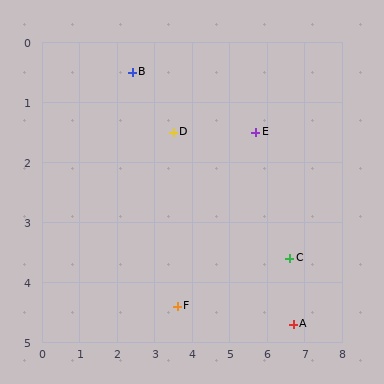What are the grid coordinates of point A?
Point A is at approximately (6.7, 4.7).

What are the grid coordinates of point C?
Point C is at approximately (6.6, 3.6).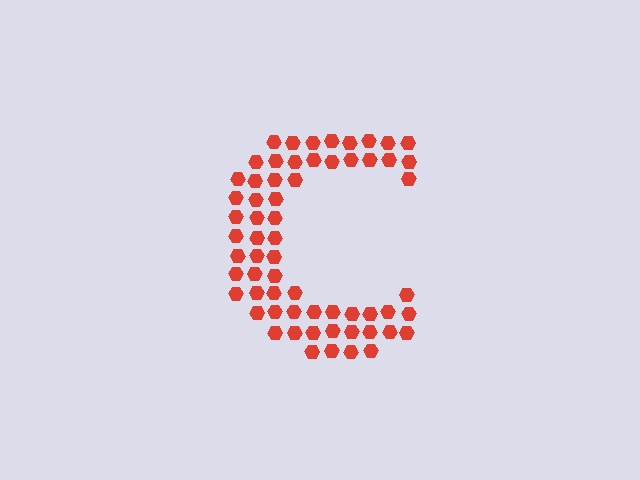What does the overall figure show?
The overall figure shows the letter C.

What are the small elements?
The small elements are hexagons.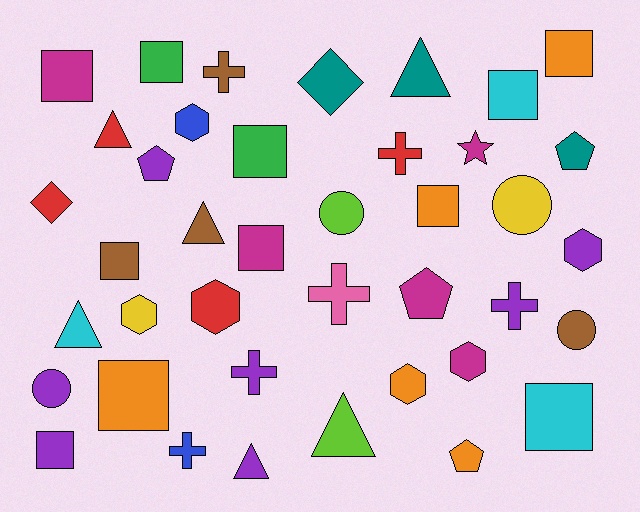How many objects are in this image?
There are 40 objects.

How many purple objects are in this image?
There are 7 purple objects.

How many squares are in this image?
There are 11 squares.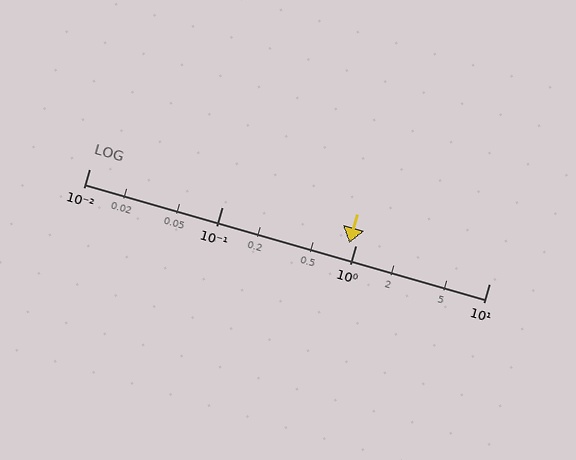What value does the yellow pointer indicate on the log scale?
The pointer indicates approximately 0.89.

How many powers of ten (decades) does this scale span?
The scale spans 3 decades, from 0.01 to 10.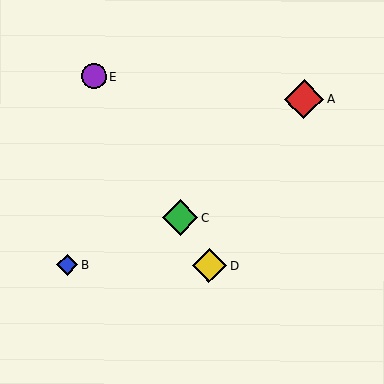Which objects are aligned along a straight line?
Objects C, D, E are aligned along a straight line.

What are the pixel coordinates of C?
Object C is at (180, 218).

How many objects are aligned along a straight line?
3 objects (C, D, E) are aligned along a straight line.